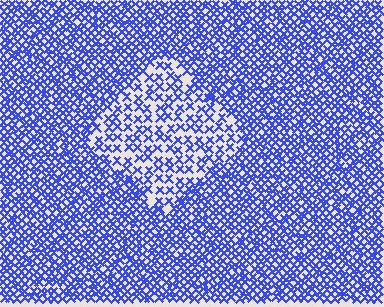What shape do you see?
I see a diamond.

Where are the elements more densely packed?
The elements are more densely packed outside the diamond boundary.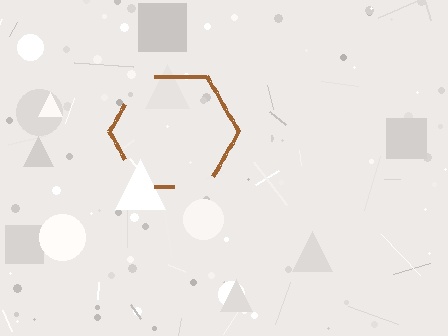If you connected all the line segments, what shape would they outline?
They would outline a hexagon.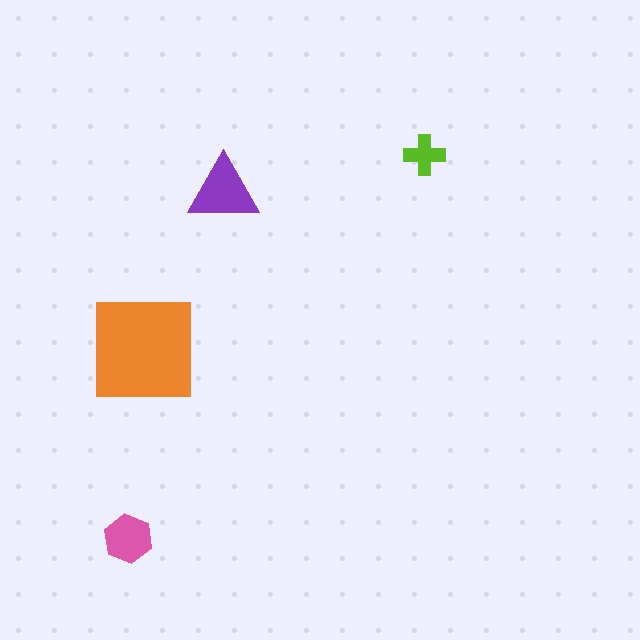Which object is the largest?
The orange square.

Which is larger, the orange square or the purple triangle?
The orange square.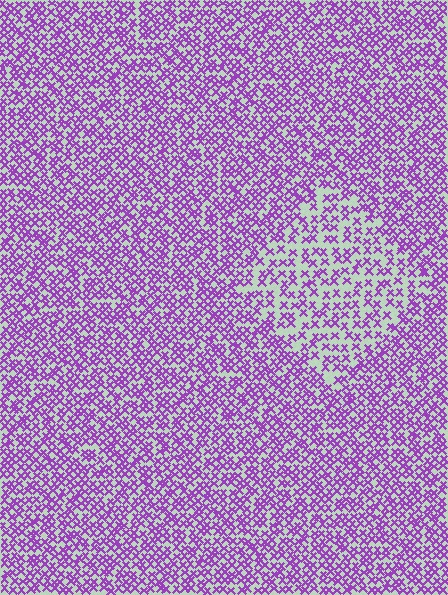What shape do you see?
I see a diamond.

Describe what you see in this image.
The image contains small purple elements arranged at two different densities. A diamond-shaped region is visible where the elements are less densely packed than the surrounding area.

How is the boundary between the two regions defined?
The boundary is defined by a change in element density (approximately 1.7x ratio). All elements are the same color, size, and shape.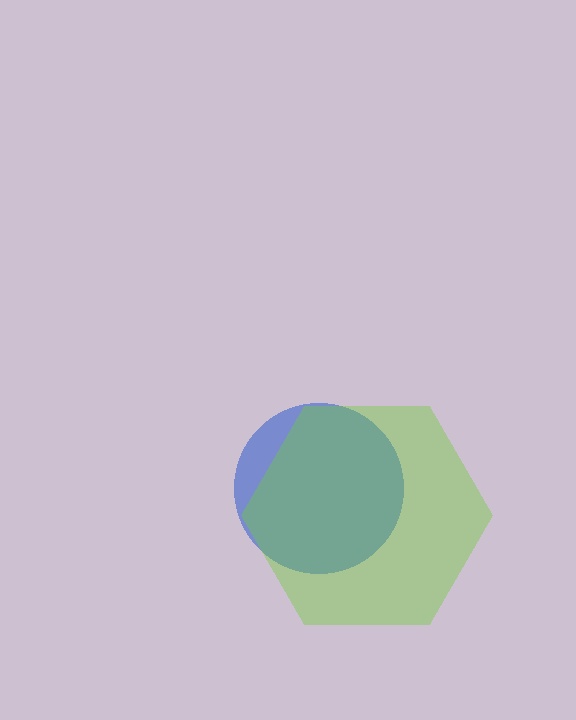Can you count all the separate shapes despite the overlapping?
Yes, there are 2 separate shapes.